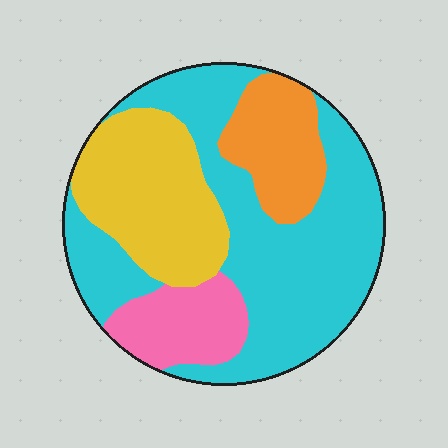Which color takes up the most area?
Cyan, at roughly 50%.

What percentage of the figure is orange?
Orange covers 14% of the figure.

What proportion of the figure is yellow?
Yellow covers roughly 25% of the figure.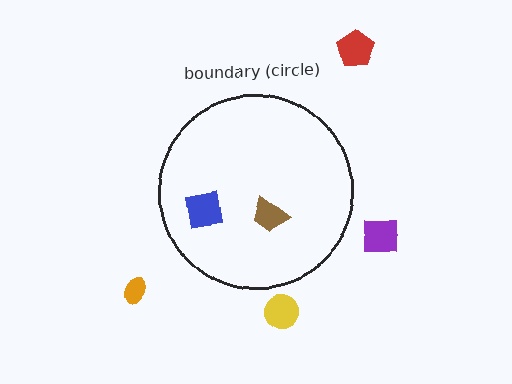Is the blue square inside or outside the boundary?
Inside.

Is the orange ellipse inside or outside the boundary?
Outside.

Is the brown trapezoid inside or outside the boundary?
Inside.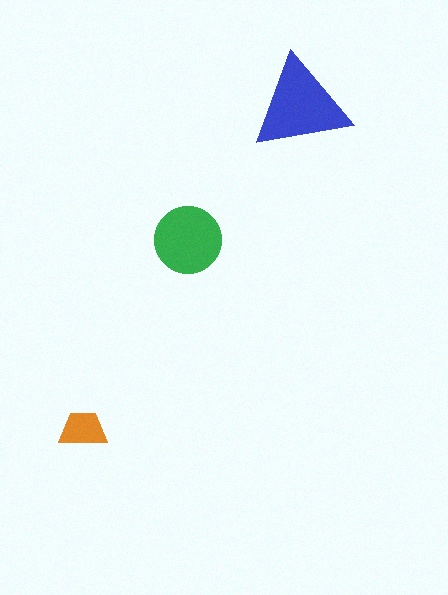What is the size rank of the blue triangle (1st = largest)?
1st.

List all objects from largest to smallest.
The blue triangle, the green circle, the orange trapezoid.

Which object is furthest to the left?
The orange trapezoid is leftmost.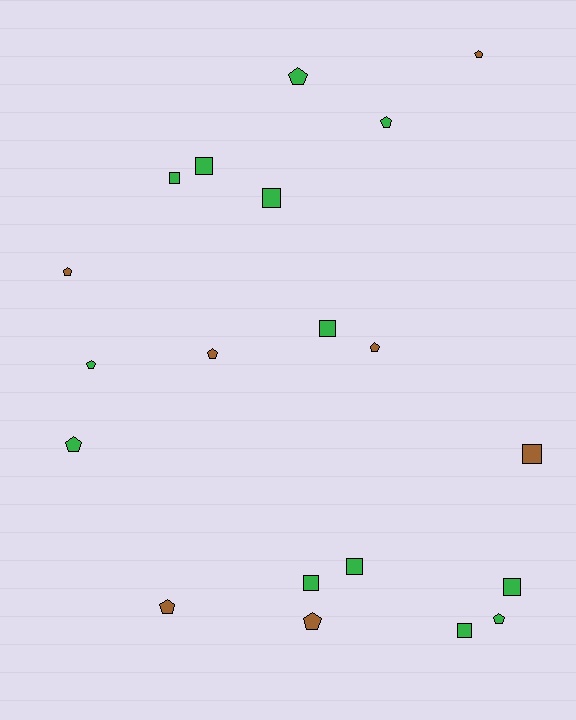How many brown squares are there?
There is 1 brown square.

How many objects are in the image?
There are 20 objects.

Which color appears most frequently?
Green, with 13 objects.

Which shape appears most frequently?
Pentagon, with 11 objects.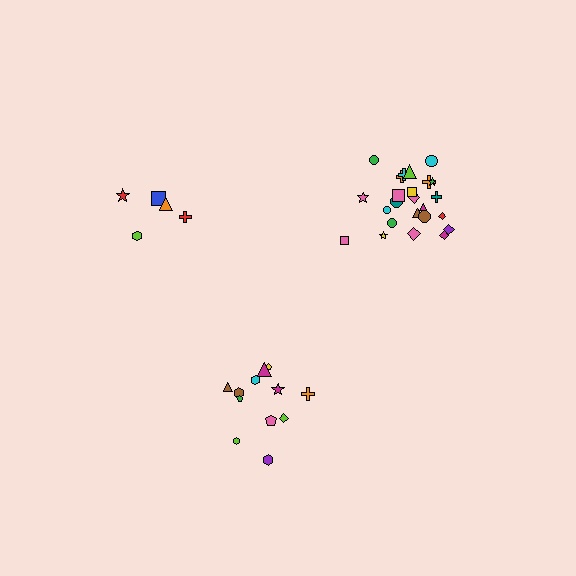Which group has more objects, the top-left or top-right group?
The top-right group.